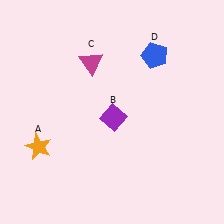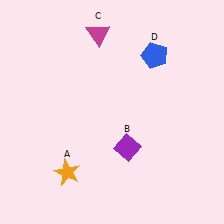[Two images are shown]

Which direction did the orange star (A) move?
The orange star (A) moved right.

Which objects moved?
The objects that moved are: the orange star (A), the purple diamond (B), the magenta triangle (C).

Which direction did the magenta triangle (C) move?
The magenta triangle (C) moved up.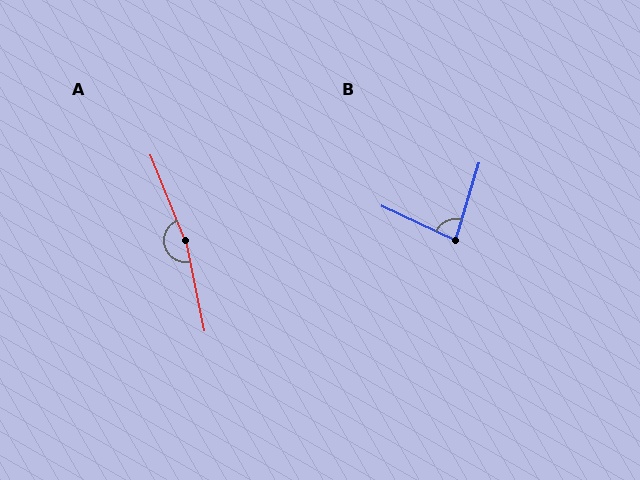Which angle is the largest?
A, at approximately 169 degrees.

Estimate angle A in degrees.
Approximately 169 degrees.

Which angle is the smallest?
B, at approximately 82 degrees.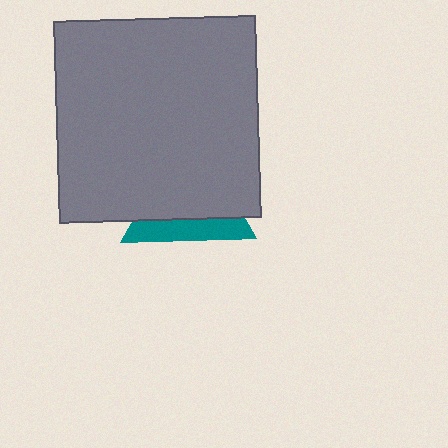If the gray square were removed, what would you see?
You would see the complete teal triangle.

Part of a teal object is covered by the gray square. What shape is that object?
It is a triangle.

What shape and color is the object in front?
The object in front is a gray square.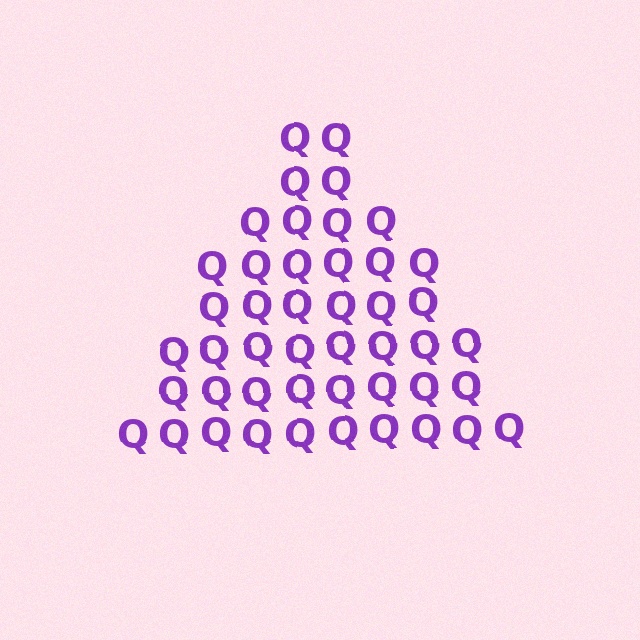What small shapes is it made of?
It is made of small letter Q's.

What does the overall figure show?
The overall figure shows a triangle.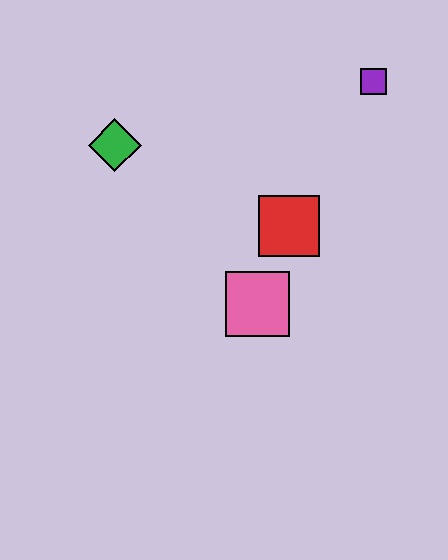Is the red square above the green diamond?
No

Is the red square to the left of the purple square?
Yes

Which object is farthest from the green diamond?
The purple square is farthest from the green diamond.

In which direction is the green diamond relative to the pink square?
The green diamond is above the pink square.